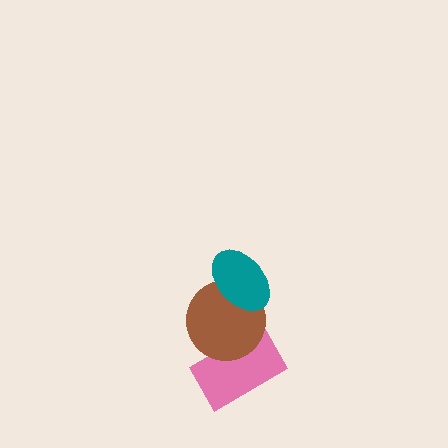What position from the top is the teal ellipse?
The teal ellipse is 1st from the top.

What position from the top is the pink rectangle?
The pink rectangle is 3rd from the top.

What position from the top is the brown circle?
The brown circle is 2nd from the top.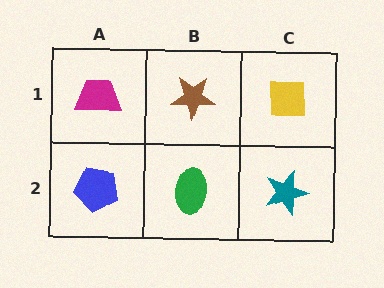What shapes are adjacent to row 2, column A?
A magenta trapezoid (row 1, column A), a green ellipse (row 2, column B).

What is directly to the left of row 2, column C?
A green ellipse.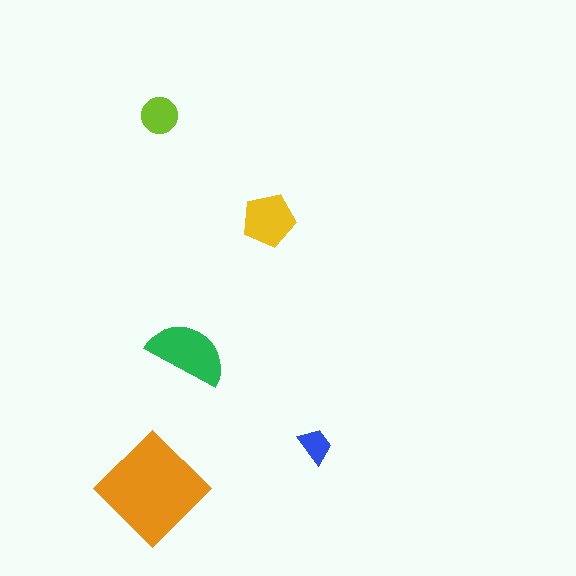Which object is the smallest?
The blue trapezoid.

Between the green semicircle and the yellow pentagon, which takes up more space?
The green semicircle.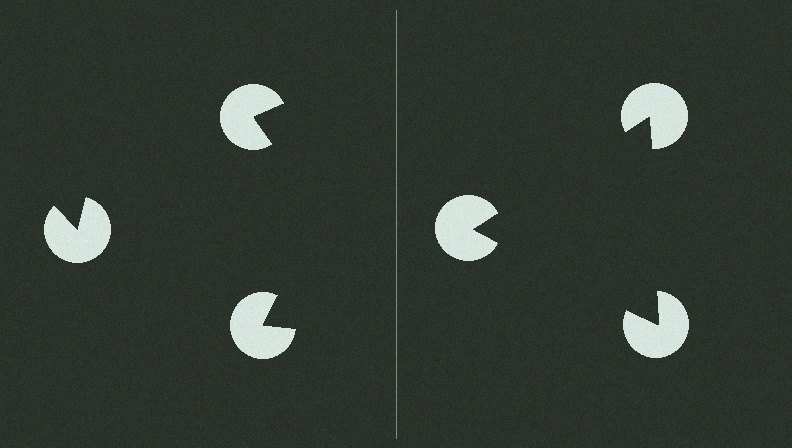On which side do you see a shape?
An illusory triangle appears on the right side. On the left side the wedge cuts are rotated, so no coherent shape forms.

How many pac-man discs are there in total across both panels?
6 — 3 on each side.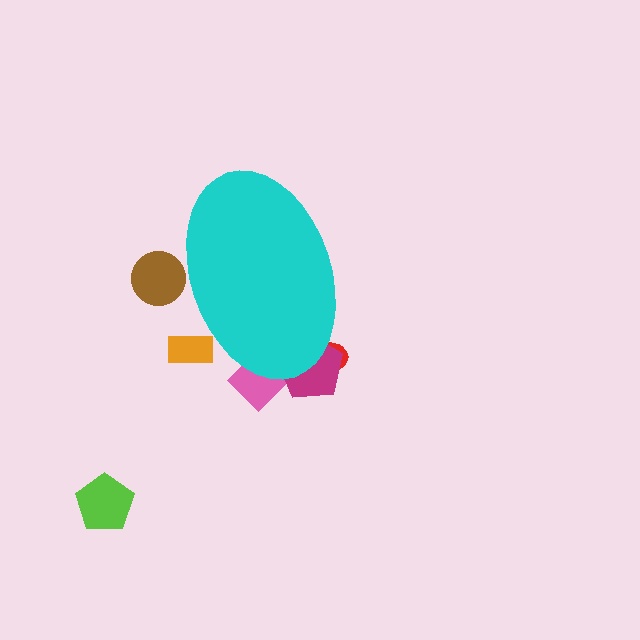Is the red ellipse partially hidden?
Yes, the red ellipse is partially hidden behind the cyan ellipse.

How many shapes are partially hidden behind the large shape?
5 shapes are partially hidden.